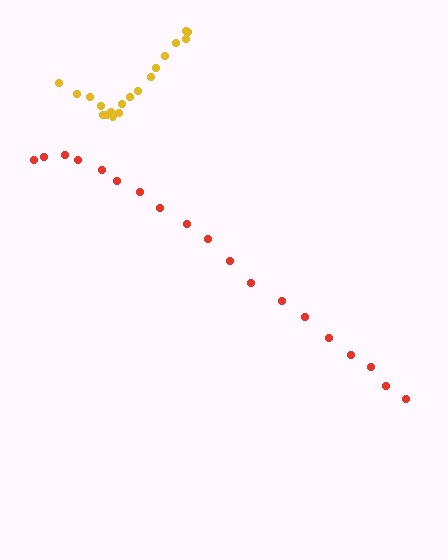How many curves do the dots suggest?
There are 2 distinct paths.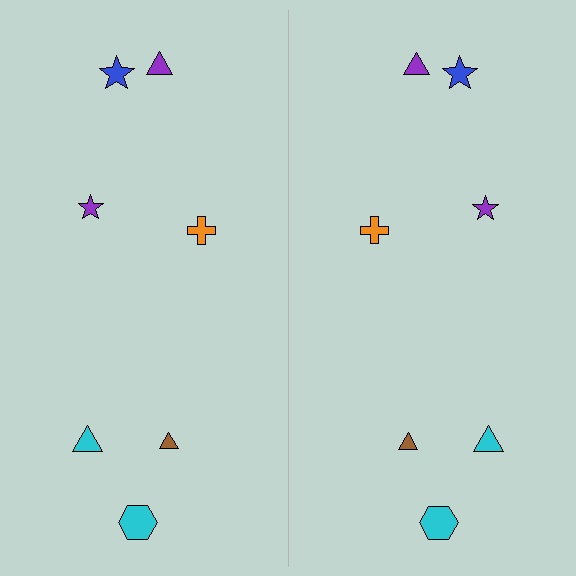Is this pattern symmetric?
Yes, this pattern has bilateral (reflection) symmetry.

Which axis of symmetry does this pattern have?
The pattern has a vertical axis of symmetry running through the center of the image.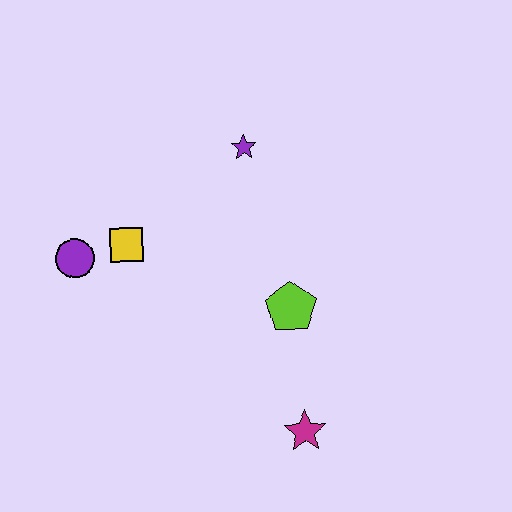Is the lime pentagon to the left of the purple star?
No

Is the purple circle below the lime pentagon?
No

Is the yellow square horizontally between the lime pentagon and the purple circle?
Yes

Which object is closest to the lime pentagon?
The magenta star is closest to the lime pentagon.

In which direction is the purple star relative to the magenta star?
The purple star is above the magenta star.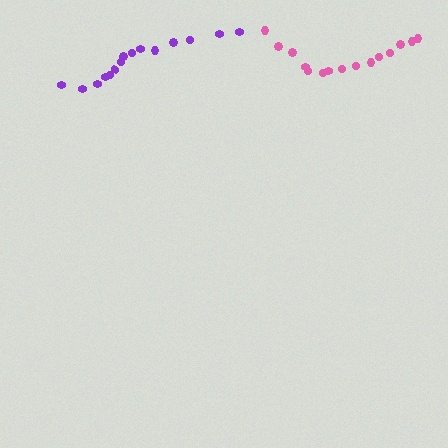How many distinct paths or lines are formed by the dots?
There are 2 distinct paths.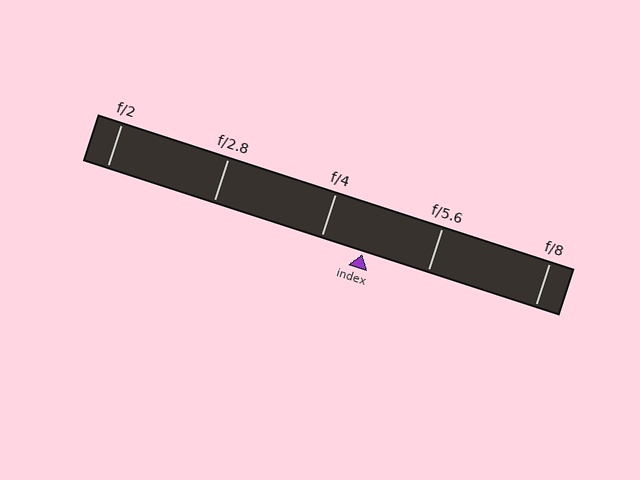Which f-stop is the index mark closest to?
The index mark is closest to f/4.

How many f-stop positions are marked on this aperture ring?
There are 5 f-stop positions marked.